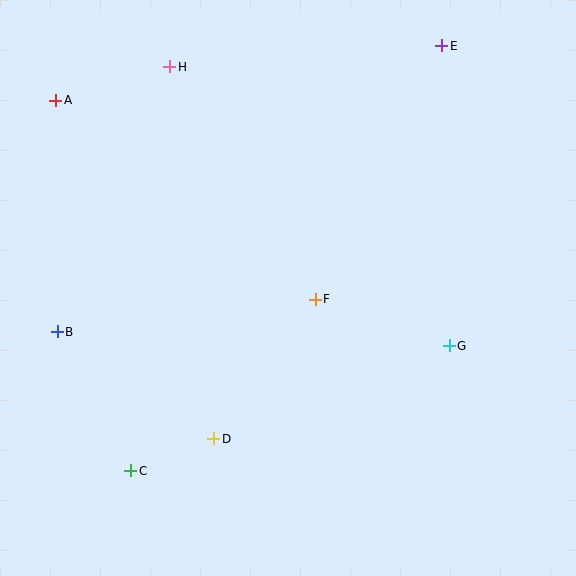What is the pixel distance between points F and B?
The distance between F and B is 260 pixels.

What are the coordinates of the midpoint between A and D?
The midpoint between A and D is at (135, 269).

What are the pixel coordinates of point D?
Point D is at (214, 439).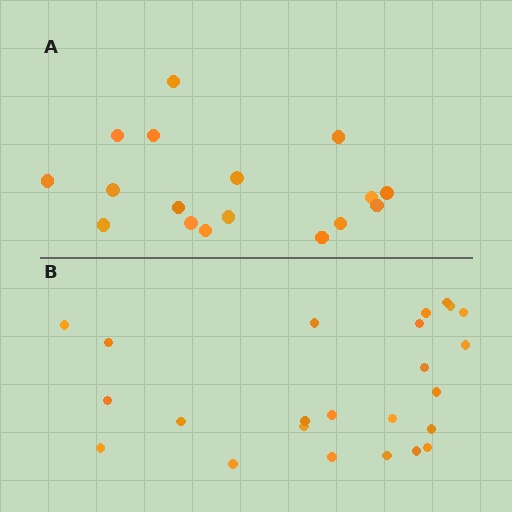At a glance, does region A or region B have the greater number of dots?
Region B (the bottom region) has more dots.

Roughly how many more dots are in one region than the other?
Region B has roughly 8 or so more dots than region A.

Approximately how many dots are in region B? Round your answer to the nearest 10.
About 20 dots. (The exact count is 24, which rounds to 20.)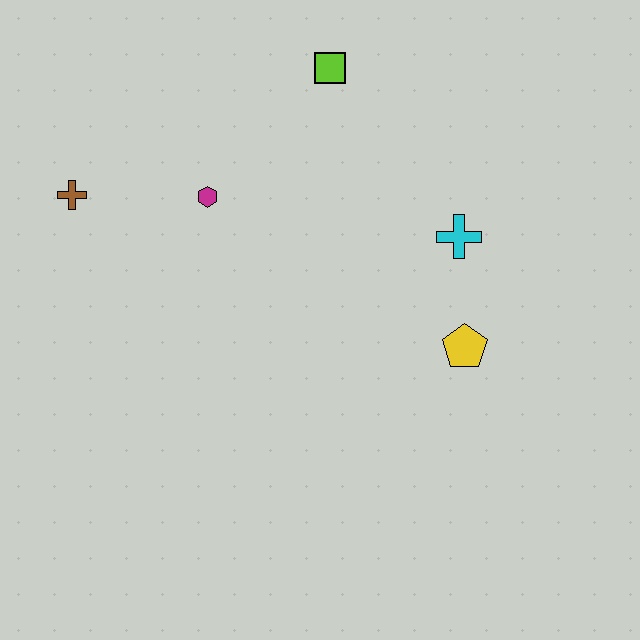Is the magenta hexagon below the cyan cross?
No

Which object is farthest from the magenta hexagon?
The yellow pentagon is farthest from the magenta hexagon.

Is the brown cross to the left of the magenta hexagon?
Yes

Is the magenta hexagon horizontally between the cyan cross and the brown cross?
Yes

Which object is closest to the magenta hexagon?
The brown cross is closest to the magenta hexagon.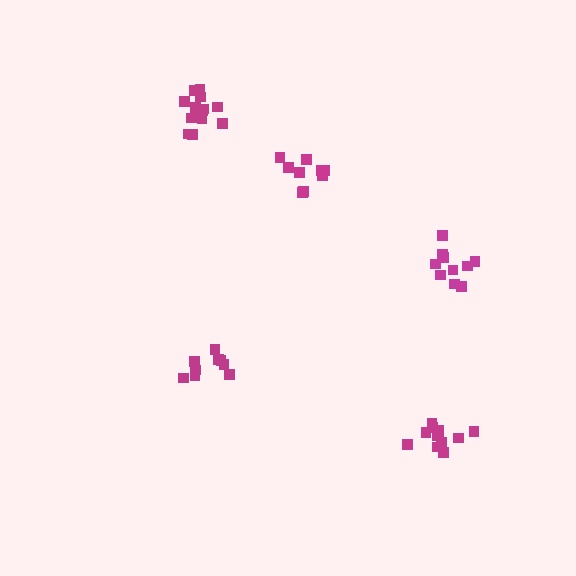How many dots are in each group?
Group 1: 12 dots, Group 2: 9 dots, Group 3: 10 dots, Group 4: 9 dots, Group 5: 14 dots (54 total).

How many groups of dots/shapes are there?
There are 5 groups.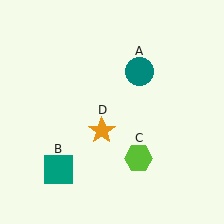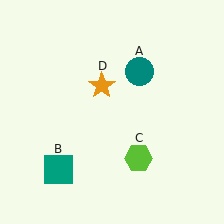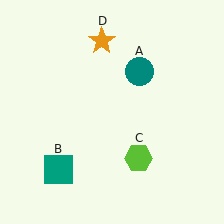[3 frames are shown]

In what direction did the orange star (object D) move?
The orange star (object D) moved up.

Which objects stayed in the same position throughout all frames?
Teal circle (object A) and teal square (object B) and lime hexagon (object C) remained stationary.